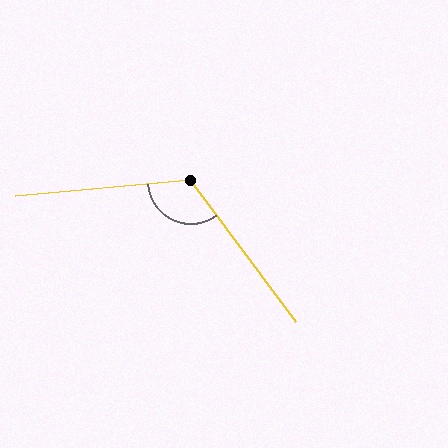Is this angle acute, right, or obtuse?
It is obtuse.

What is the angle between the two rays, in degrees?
Approximately 121 degrees.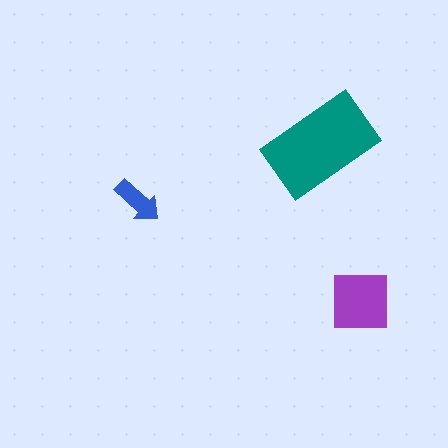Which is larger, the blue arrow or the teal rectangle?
The teal rectangle.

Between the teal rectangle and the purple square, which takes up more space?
The teal rectangle.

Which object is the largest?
The teal rectangle.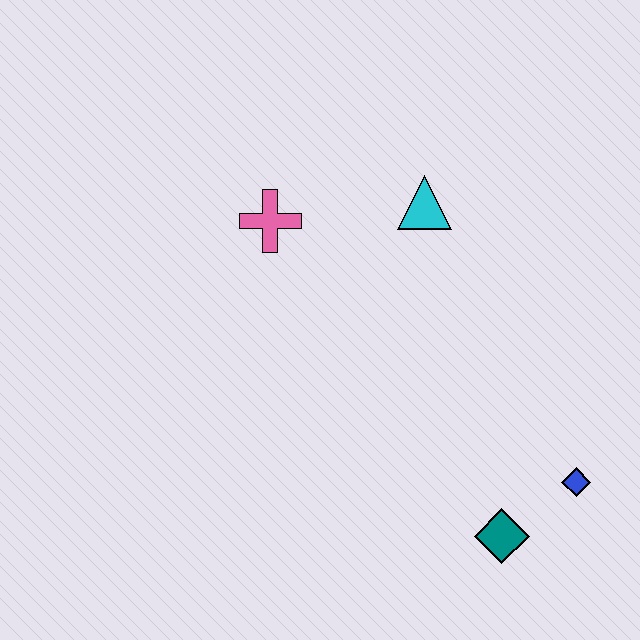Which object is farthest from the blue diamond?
The pink cross is farthest from the blue diamond.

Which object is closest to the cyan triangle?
The pink cross is closest to the cyan triangle.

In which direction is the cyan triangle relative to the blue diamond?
The cyan triangle is above the blue diamond.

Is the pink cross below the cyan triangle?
Yes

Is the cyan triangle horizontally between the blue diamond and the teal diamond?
No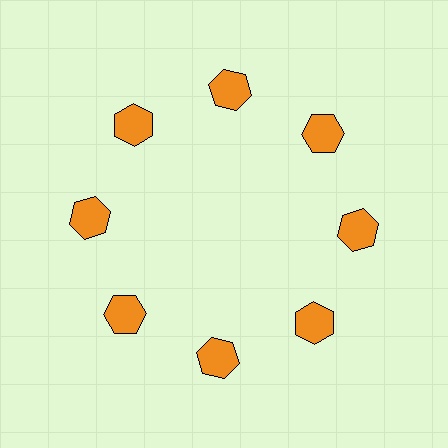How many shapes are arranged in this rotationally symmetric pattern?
There are 8 shapes, arranged in 8 groups of 1.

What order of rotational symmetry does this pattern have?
This pattern has 8-fold rotational symmetry.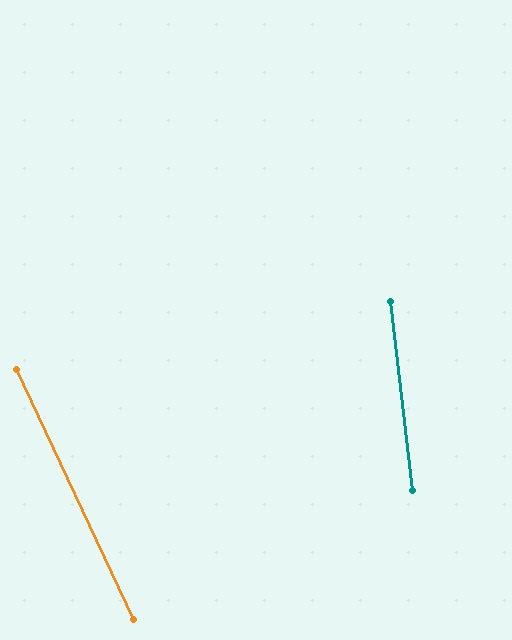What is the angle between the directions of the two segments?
Approximately 18 degrees.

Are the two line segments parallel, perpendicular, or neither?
Neither parallel nor perpendicular — they differ by about 18°.